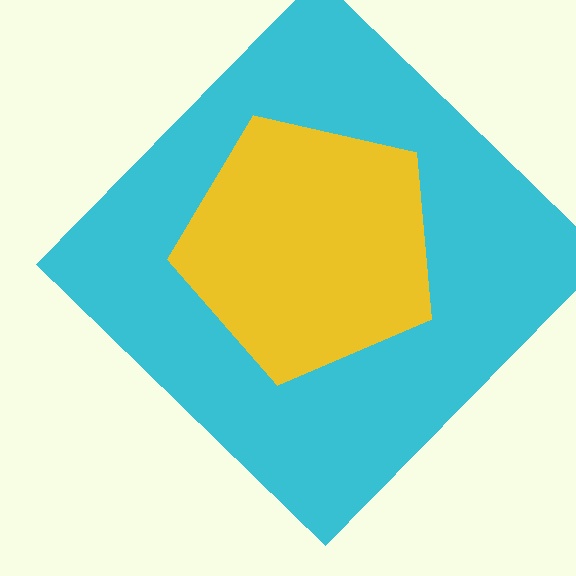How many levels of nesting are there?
2.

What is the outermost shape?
The cyan diamond.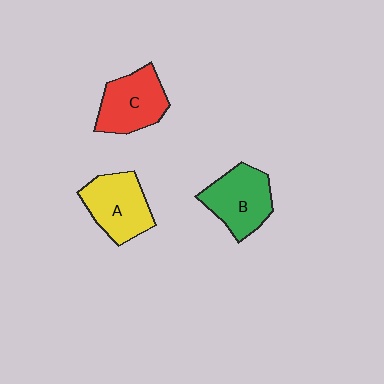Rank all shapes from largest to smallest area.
From largest to smallest: A (yellow), B (green), C (red).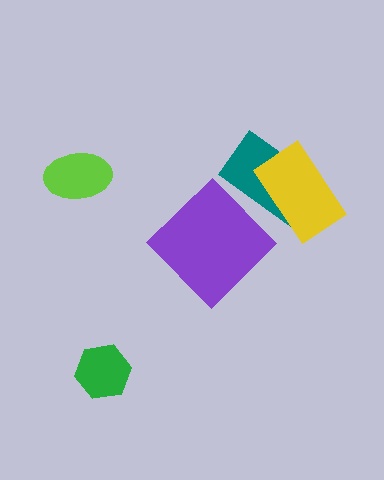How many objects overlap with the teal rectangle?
1 object overlaps with the teal rectangle.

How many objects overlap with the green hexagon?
0 objects overlap with the green hexagon.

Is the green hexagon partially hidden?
No, no other shape covers it.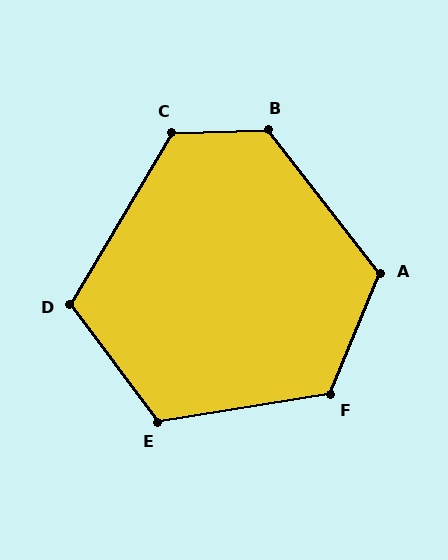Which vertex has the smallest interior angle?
D, at approximately 112 degrees.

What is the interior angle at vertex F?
Approximately 121 degrees (obtuse).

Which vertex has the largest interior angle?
B, at approximately 126 degrees.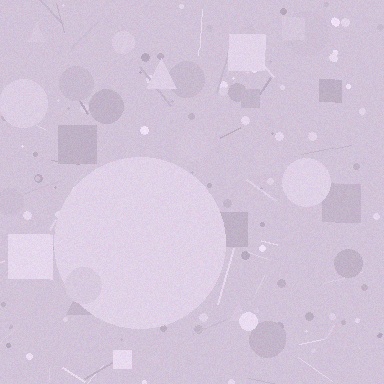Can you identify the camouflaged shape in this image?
The camouflaged shape is a circle.